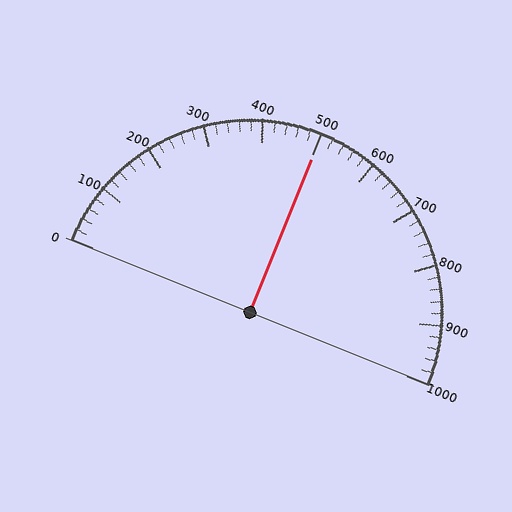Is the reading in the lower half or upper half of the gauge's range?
The reading is in the upper half of the range (0 to 1000).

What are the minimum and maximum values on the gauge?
The gauge ranges from 0 to 1000.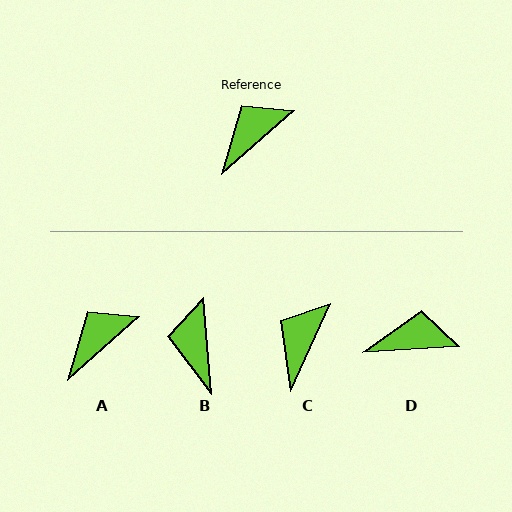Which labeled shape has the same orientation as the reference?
A.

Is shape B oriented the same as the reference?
No, it is off by about 53 degrees.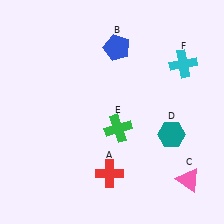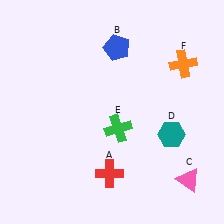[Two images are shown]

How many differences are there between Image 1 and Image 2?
There is 1 difference between the two images.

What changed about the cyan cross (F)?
In Image 1, F is cyan. In Image 2, it changed to orange.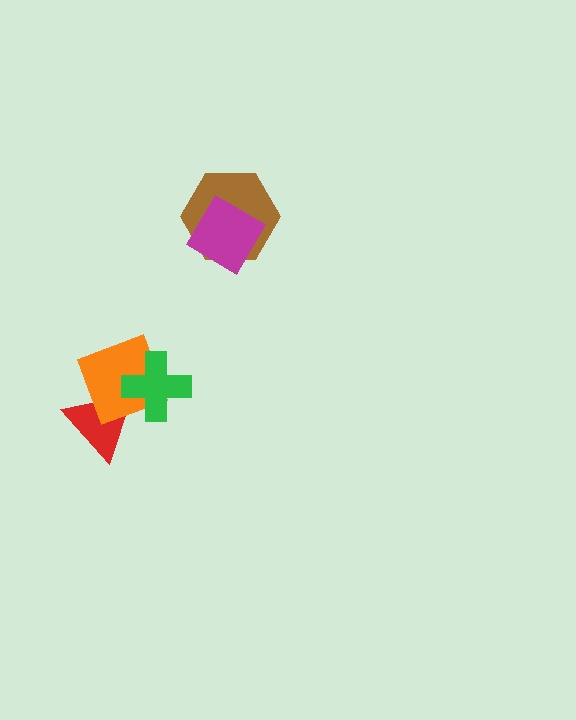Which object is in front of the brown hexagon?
The magenta diamond is in front of the brown hexagon.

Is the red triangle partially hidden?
Yes, it is partially covered by another shape.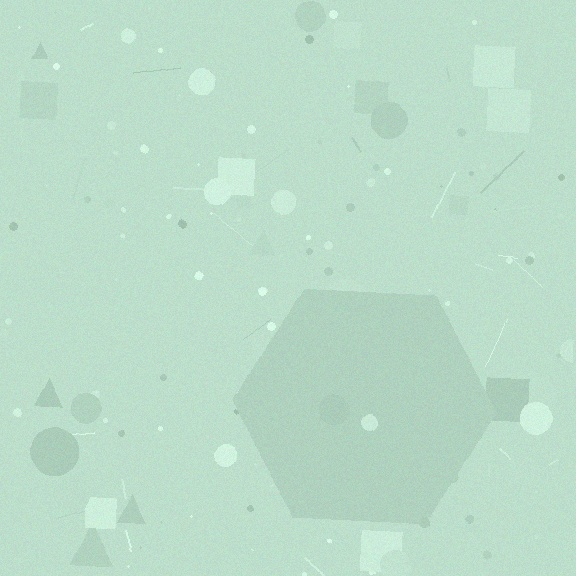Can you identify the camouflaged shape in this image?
The camouflaged shape is a hexagon.